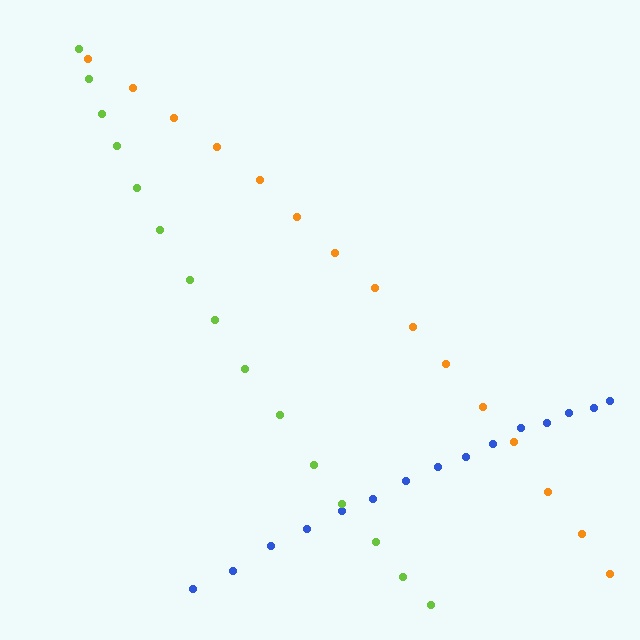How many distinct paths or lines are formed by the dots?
There are 3 distinct paths.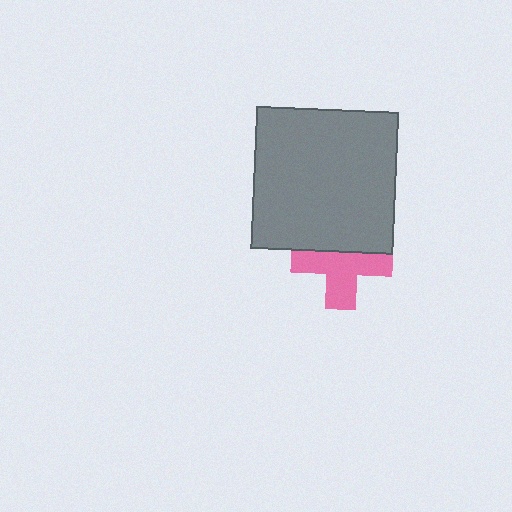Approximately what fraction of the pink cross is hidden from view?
Roughly 39% of the pink cross is hidden behind the gray square.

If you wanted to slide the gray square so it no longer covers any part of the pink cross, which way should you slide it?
Slide it up — that is the most direct way to separate the two shapes.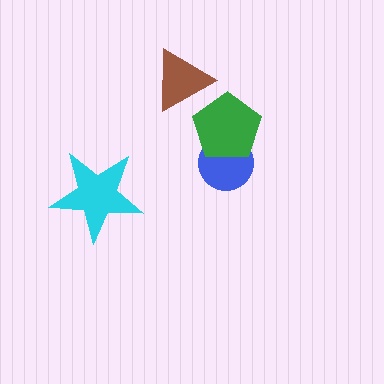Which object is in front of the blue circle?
The green pentagon is in front of the blue circle.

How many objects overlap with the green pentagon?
1 object overlaps with the green pentagon.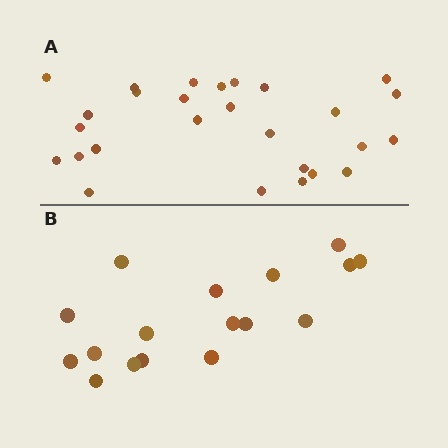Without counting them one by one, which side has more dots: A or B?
Region A (the top region) has more dots.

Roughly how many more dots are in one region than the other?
Region A has roughly 10 or so more dots than region B.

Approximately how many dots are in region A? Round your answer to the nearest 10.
About 30 dots. (The exact count is 27, which rounds to 30.)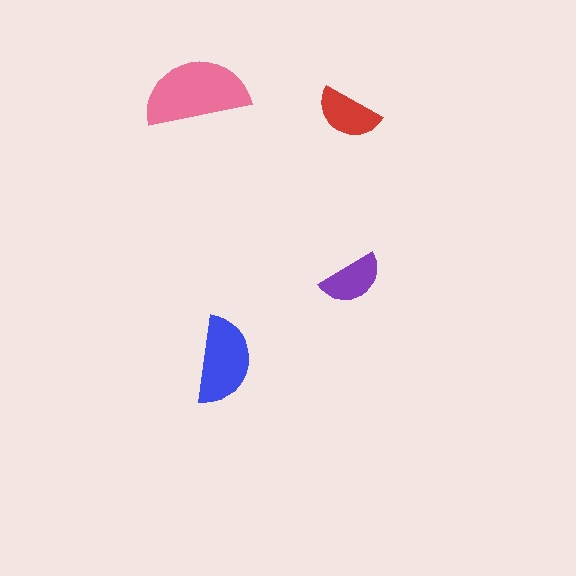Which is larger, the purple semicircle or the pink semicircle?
The pink one.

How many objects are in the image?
There are 4 objects in the image.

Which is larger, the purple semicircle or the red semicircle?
The red one.